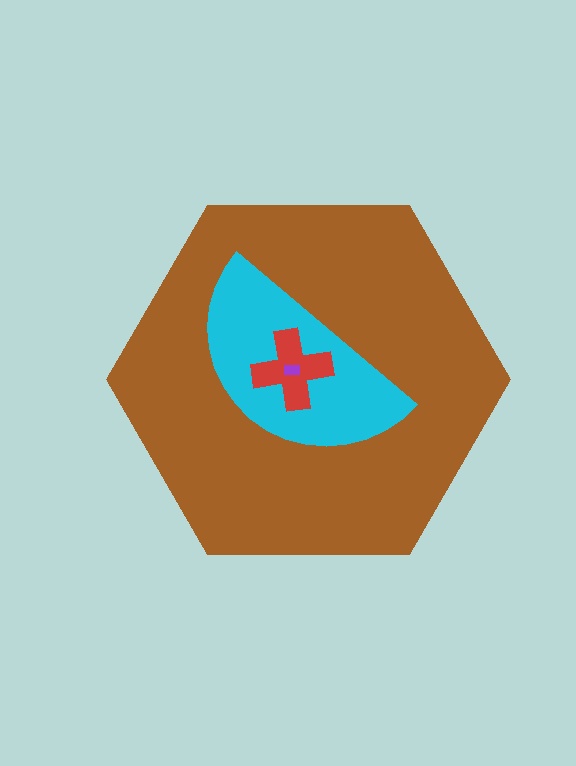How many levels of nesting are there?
4.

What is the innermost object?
The purple rectangle.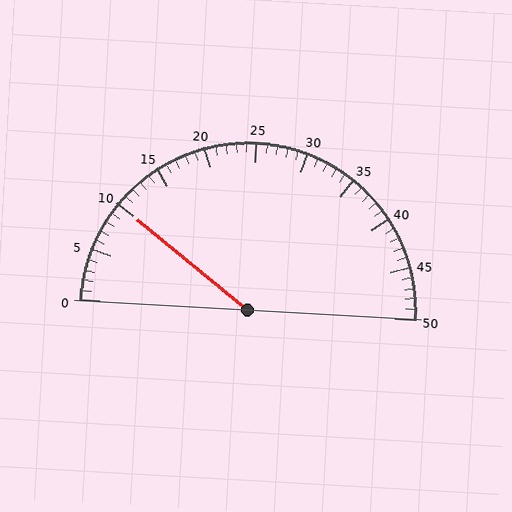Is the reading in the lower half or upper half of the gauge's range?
The reading is in the lower half of the range (0 to 50).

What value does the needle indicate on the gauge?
The needle indicates approximately 10.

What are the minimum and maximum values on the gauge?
The gauge ranges from 0 to 50.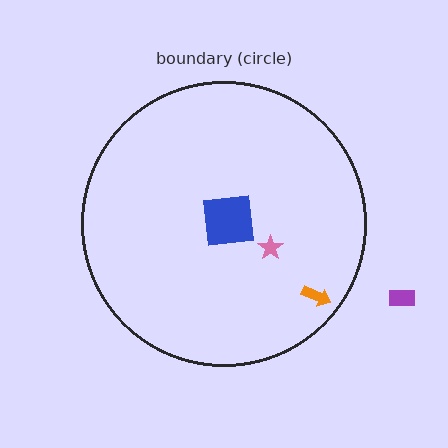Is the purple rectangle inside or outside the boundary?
Outside.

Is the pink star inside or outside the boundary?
Inside.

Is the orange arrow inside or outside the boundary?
Inside.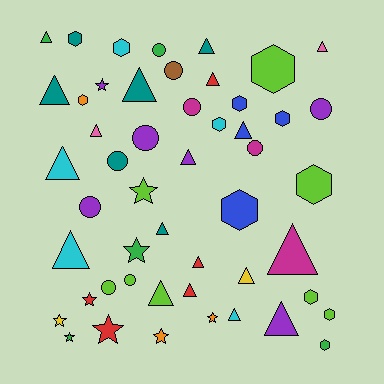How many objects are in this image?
There are 50 objects.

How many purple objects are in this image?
There are 6 purple objects.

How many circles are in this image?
There are 10 circles.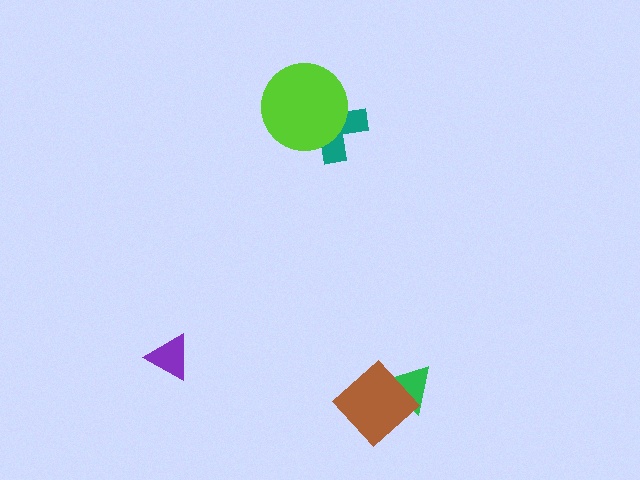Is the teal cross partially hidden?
Yes, it is partially covered by another shape.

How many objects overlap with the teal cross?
1 object overlaps with the teal cross.